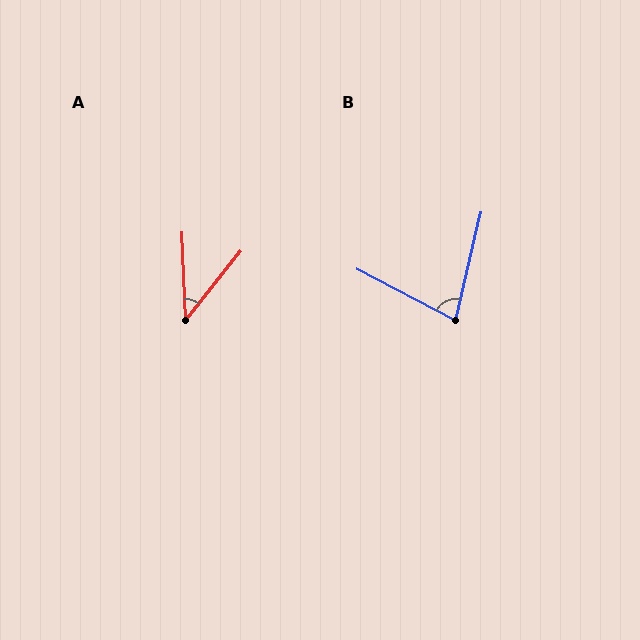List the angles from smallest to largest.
A (41°), B (76°).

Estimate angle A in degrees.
Approximately 41 degrees.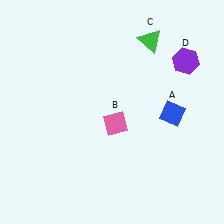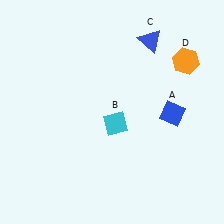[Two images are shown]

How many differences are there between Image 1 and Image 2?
There are 3 differences between the two images.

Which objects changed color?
B changed from pink to cyan. C changed from green to blue. D changed from purple to orange.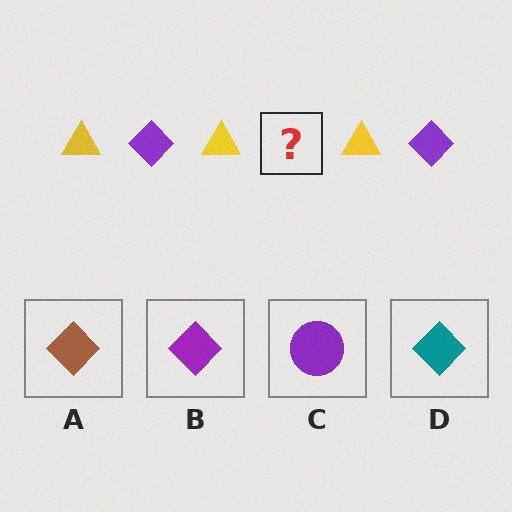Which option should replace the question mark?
Option B.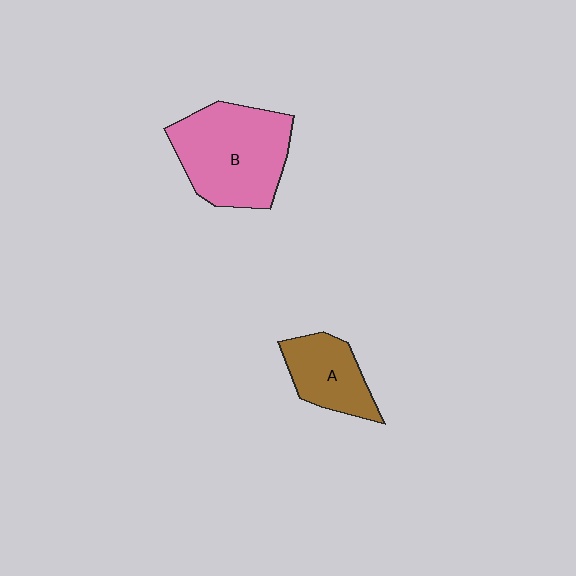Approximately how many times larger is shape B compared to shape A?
Approximately 1.8 times.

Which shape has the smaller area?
Shape A (brown).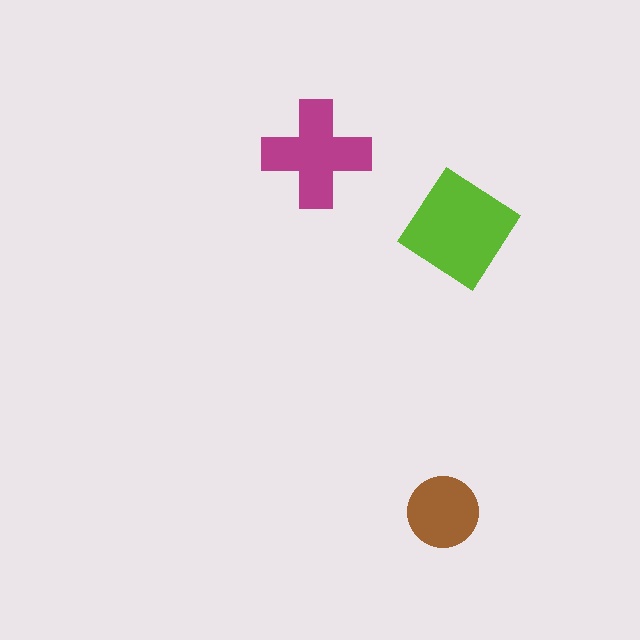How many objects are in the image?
There are 3 objects in the image.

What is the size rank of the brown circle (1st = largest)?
3rd.